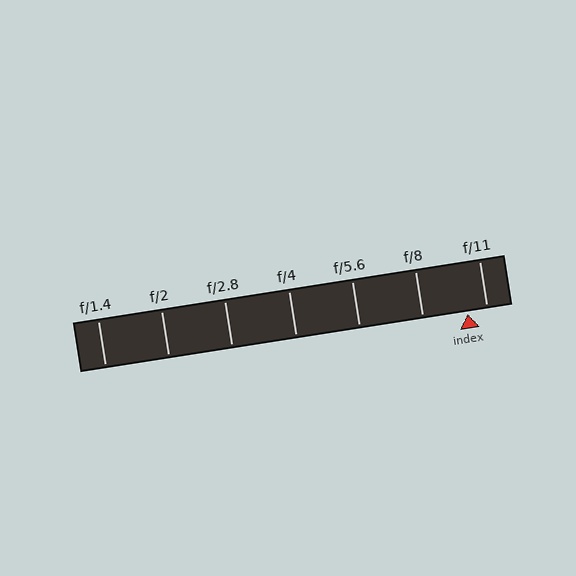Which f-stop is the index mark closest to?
The index mark is closest to f/11.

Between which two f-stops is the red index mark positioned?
The index mark is between f/8 and f/11.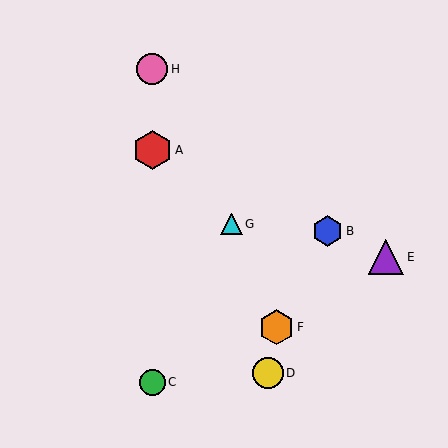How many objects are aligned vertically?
3 objects (A, C, H) are aligned vertically.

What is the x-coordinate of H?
Object H is at x≈152.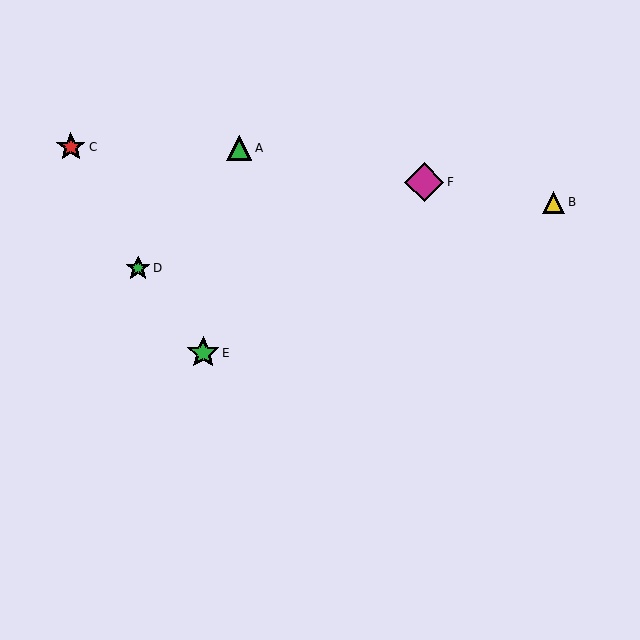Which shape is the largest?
The magenta diamond (labeled F) is the largest.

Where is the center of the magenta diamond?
The center of the magenta diamond is at (424, 182).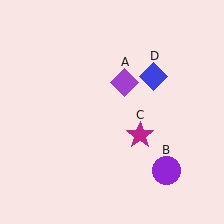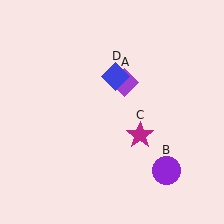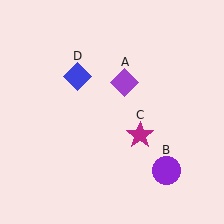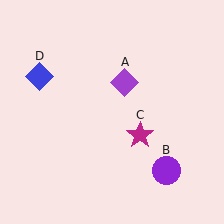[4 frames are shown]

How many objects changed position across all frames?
1 object changed position: blue diamond (object D).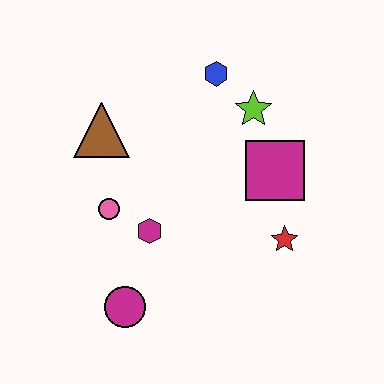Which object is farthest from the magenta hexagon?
The blue hexagon is farthest from the magenta hexagon.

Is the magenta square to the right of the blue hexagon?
Yes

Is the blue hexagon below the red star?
No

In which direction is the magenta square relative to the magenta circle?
The magenta square is to the right of the magenta circle.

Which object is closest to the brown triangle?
The pink circle is closest to the brown triangle.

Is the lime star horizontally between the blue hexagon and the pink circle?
No